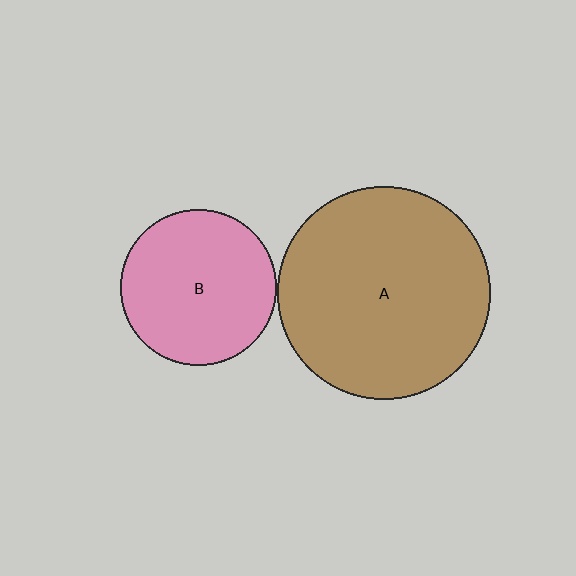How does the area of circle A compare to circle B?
Approximately 1.9 times.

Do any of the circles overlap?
No, none of the circles overlap.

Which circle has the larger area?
Circle A (brown).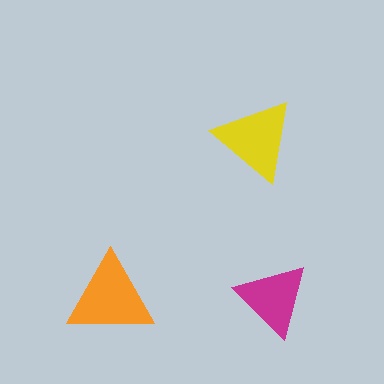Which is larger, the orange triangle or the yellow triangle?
The orange one.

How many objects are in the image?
There are 3 objects in the image.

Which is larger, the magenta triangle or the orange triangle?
The orange one.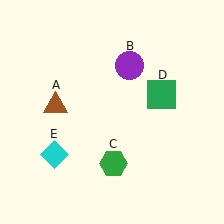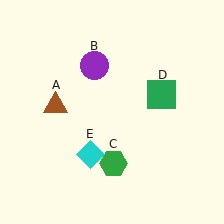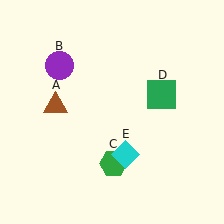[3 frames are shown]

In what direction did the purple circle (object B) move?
The purple circle (object B) moved left.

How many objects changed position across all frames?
2 objects changed position: purple circle (object B), cyan diamond (object E).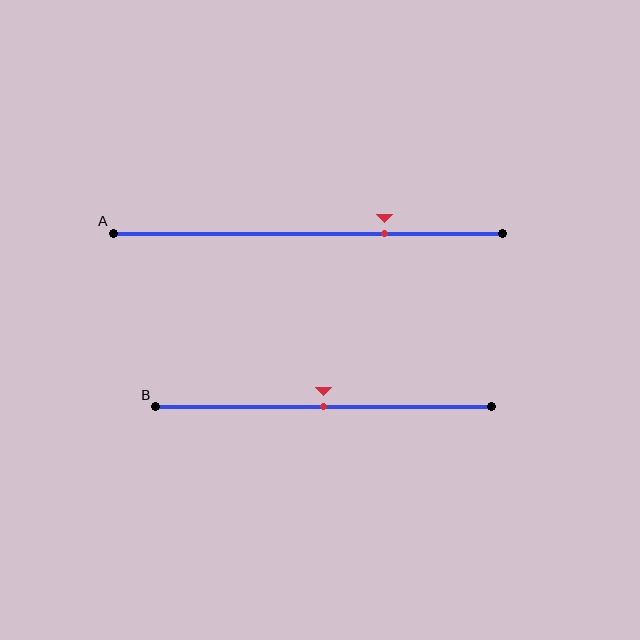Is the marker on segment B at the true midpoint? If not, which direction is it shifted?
Yes, the marker on segment B is at the true midpoint.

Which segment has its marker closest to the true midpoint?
Segment B has its marker closest to the true midpoint.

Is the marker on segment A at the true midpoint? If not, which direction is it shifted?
No, the marker on segment A is shifted to the right by about 20% of the segment length.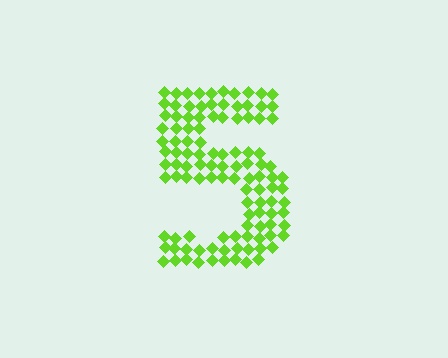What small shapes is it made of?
It is made of small diamonds.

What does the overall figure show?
The overall figure shows the digit 5.